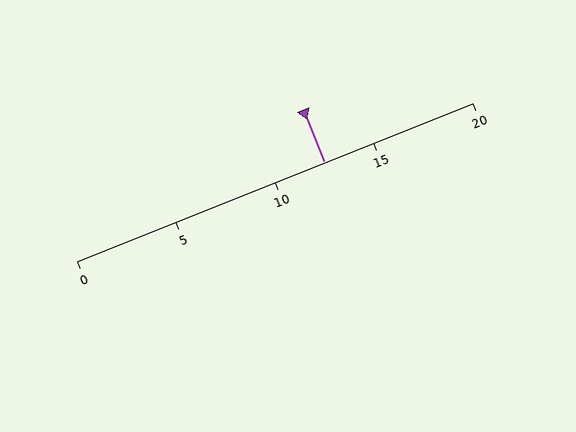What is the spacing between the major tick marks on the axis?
The major ticks are spaced 5 apart.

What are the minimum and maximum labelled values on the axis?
The axis runs from 0 to 20.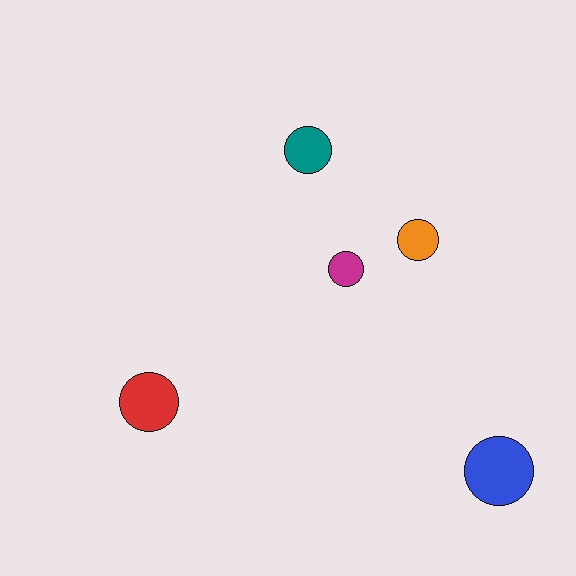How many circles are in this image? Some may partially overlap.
There are 5 circles.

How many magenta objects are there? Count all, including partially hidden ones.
There is 1 magenta object.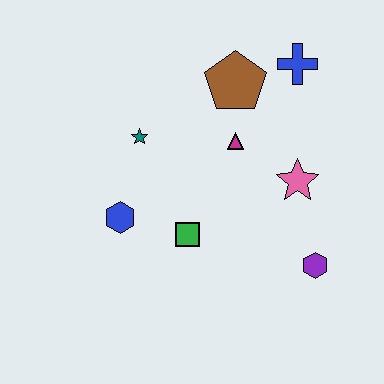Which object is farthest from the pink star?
The blue hexagon is farthest from the pink star.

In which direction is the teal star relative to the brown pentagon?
The teal star is to the left of the brown pentagon.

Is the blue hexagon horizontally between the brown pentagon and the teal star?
No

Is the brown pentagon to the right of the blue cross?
No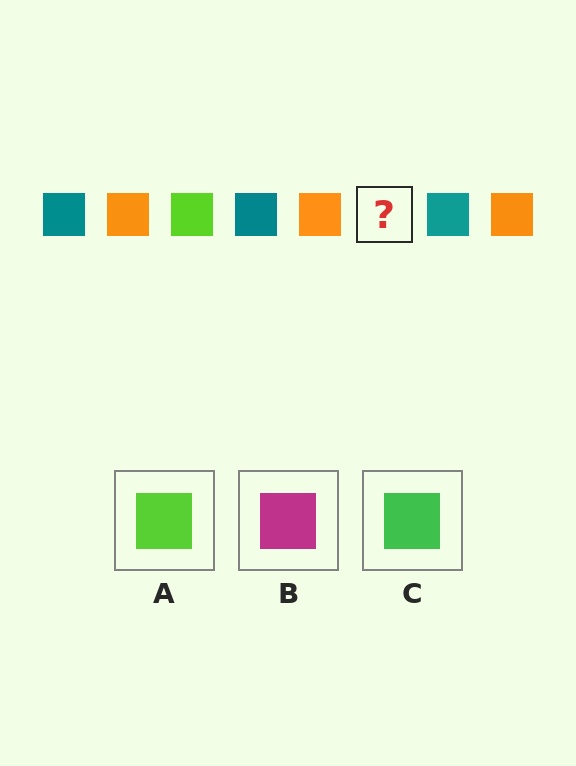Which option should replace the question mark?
Option A.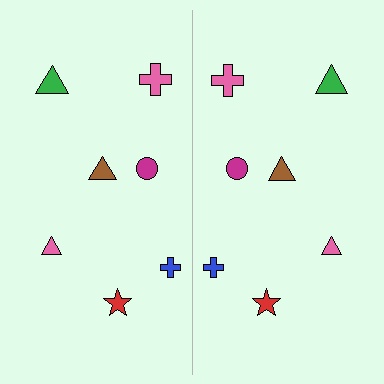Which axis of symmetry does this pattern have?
The pattern has a vertical axis of symmetry running through the center of the image.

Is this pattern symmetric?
Yes, this pattern has bilateral (reflection) symmetry.